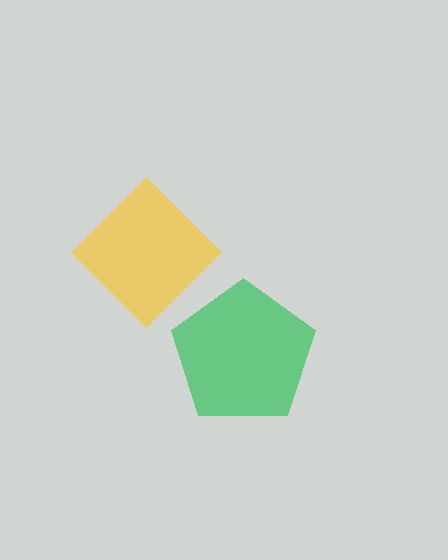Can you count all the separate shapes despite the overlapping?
Yes, there are 2 separate shapes.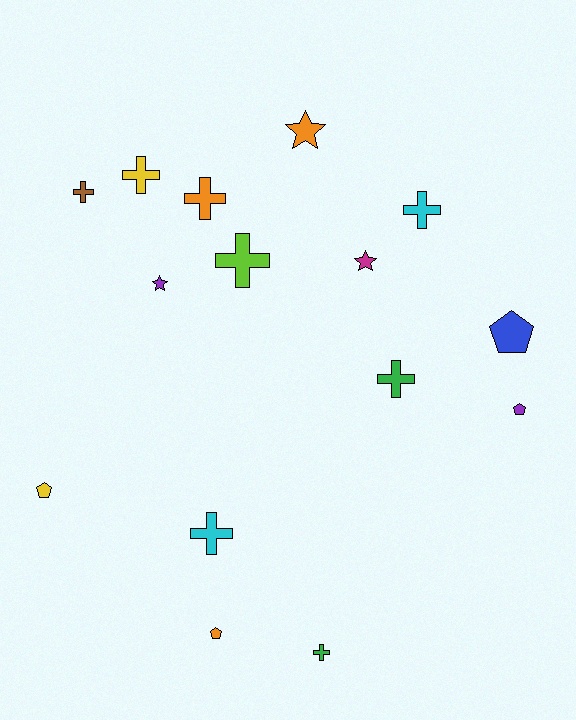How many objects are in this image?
There are 15 objects.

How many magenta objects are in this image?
There is 1 magenta object.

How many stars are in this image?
There are 3 stars.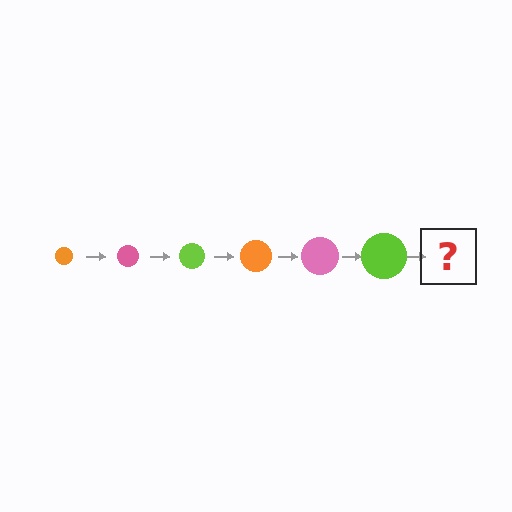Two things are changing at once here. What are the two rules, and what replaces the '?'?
The two rules are that the circle grows larger each step and the color cycles through orange, pink, and lime. The '?' should be an orange circle, larger than the previous one.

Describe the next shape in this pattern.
It should be an orange circle, larger than the previous one.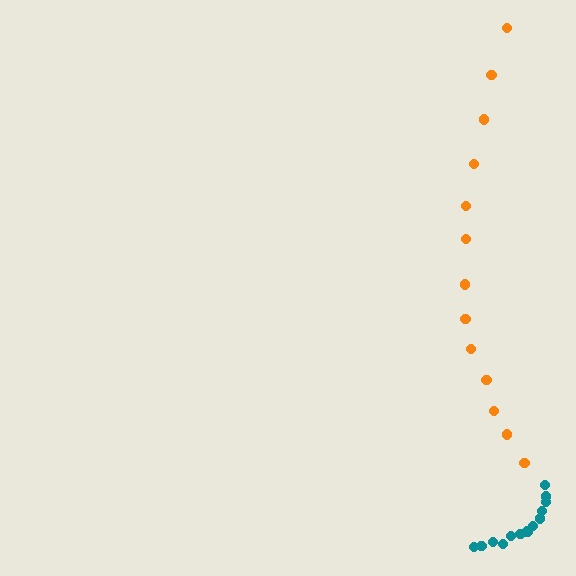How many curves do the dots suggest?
There are 2 distinct paths.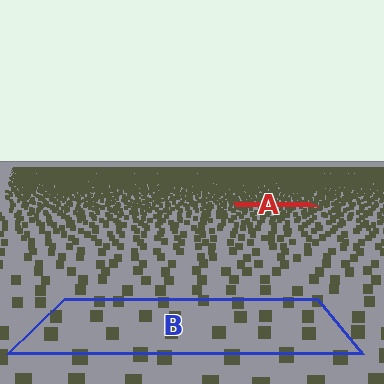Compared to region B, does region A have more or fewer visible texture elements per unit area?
Region A has more texture elements per unit area — they are packed more densely because it is farther away.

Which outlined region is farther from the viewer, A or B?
Region A is farther from the viewer — the texture elements inside it appear smaller and more densely packed.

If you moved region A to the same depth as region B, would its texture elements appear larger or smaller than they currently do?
They would appear larger. At a closer depth, the same texture elements are projected at a bigger on-screen size.